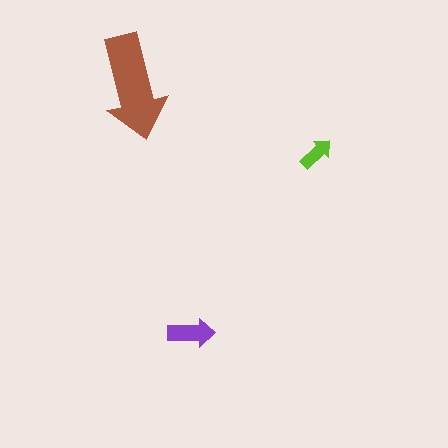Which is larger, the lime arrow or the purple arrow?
The purple one.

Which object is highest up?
The brown arrow is topmost.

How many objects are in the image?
There are 3 objects in the image.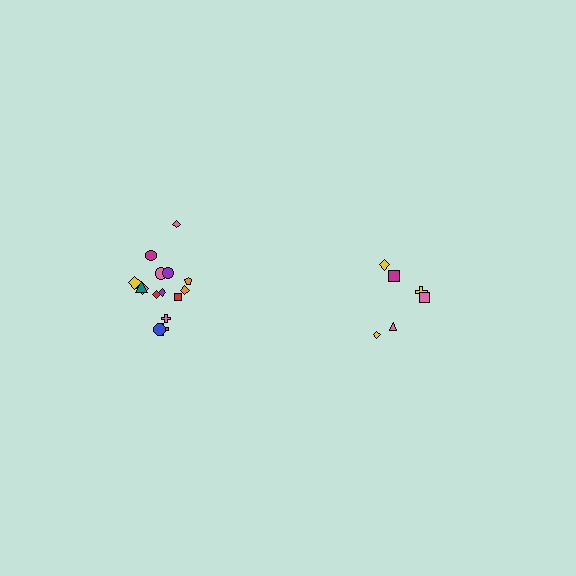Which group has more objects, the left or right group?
The left group.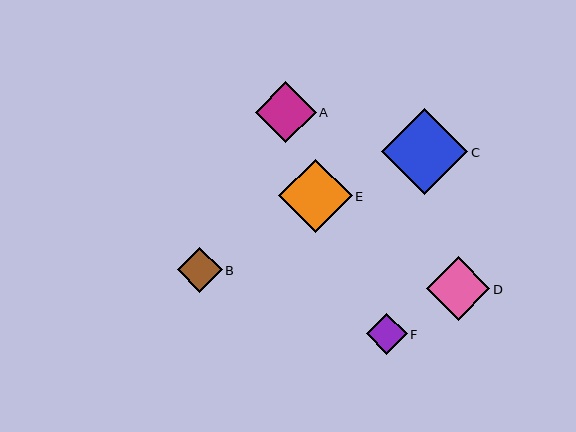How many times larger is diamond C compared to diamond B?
Diamond C is approximately 1.9 times the size of diamond B.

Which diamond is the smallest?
Diamond F is the smallest with a size of approximately 41 pixels.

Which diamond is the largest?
Diamond C is the largest with a size of approximately 86 pixels.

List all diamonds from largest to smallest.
From largest to smallest: C, E, D, A, B, F.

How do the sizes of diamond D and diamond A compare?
Diamond D and diamond A are approximately the same size.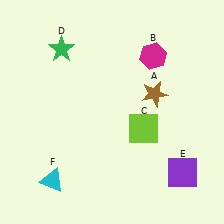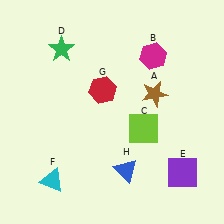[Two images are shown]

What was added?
A red hexagon (G), a blue triangle (H) were added in Image 2.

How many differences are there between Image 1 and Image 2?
There are 2 differences between the two images.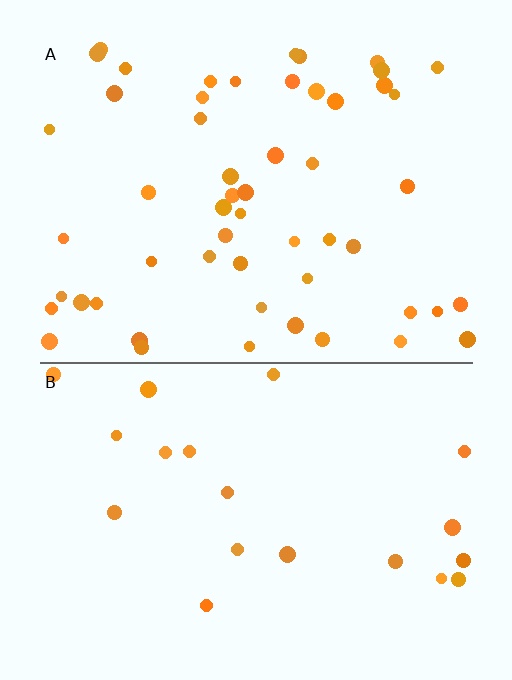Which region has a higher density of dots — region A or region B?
A (the top).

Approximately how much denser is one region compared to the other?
Approximately 2.7× — region A over region B.